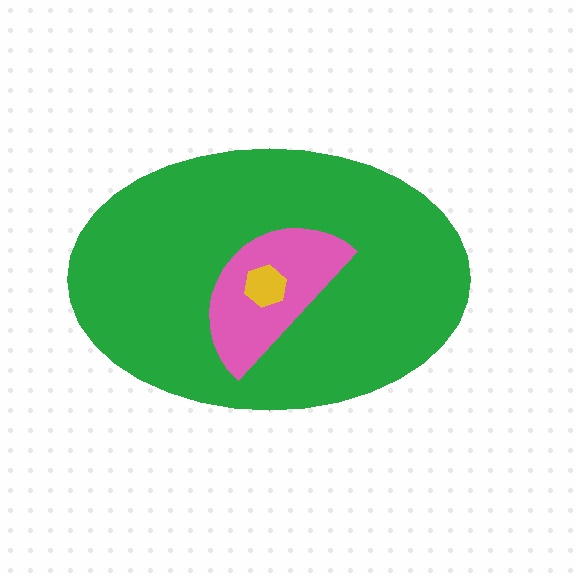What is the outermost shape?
The green ellipse.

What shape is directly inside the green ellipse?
The pink semicircle.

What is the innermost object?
The yellow hexagon.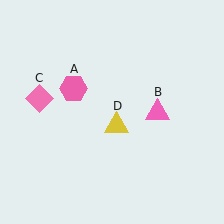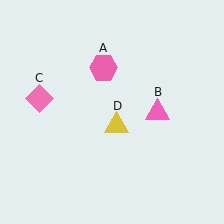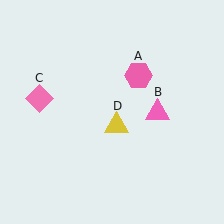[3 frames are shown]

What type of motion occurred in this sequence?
The pink hexagon (object A) rotated clockwise around the center of the scene.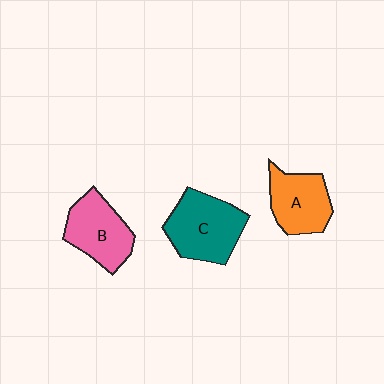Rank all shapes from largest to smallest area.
From largest to smallest: C (teal), B (pink), A (orange).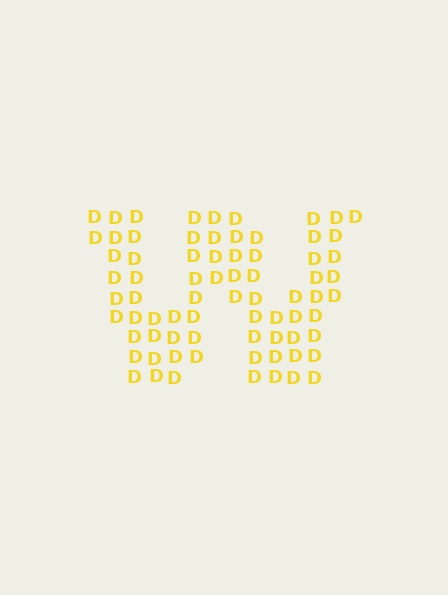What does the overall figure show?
The overall figure shows the letter W.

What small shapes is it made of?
It is made of small letter D's.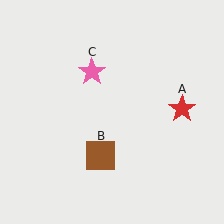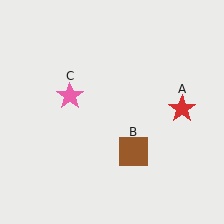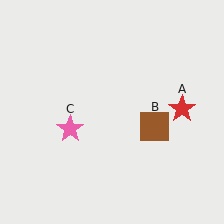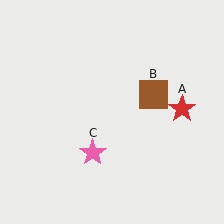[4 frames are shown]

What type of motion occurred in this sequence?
The brown square (object B), pink star (object C) rotated counterclockwise around the center of the scene.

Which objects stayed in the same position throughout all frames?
Red star (object A) remained stationary.